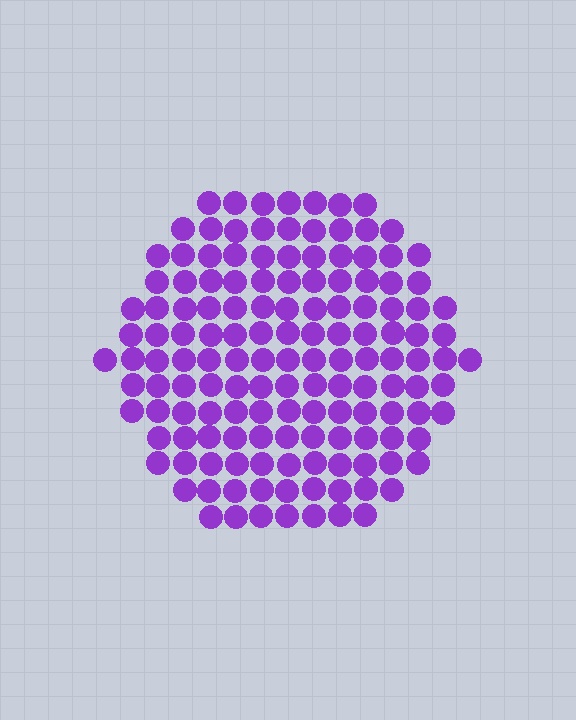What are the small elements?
The small elements are circles.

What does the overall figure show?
The overall figure shows a hexagon.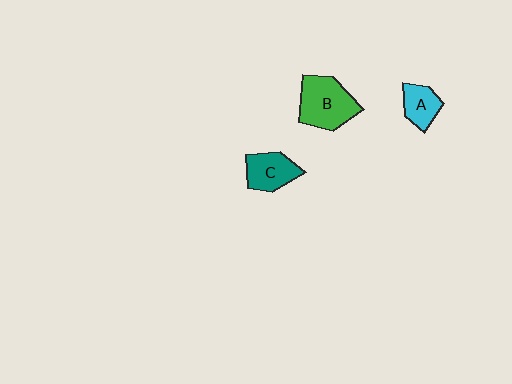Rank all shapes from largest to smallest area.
From largest to smallest: B (green), C (teal), A (cyan).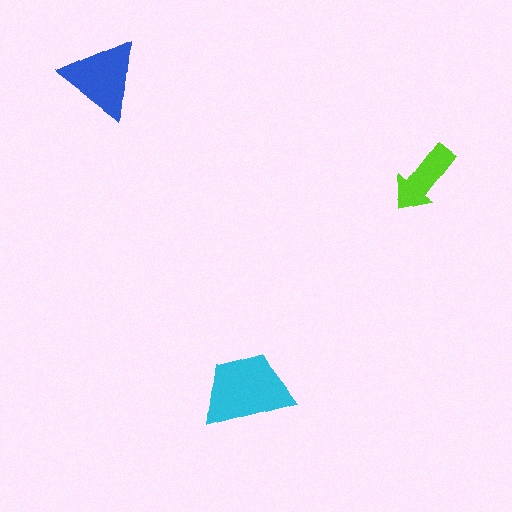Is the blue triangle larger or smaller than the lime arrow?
Larger.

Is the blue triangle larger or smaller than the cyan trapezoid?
Smaller.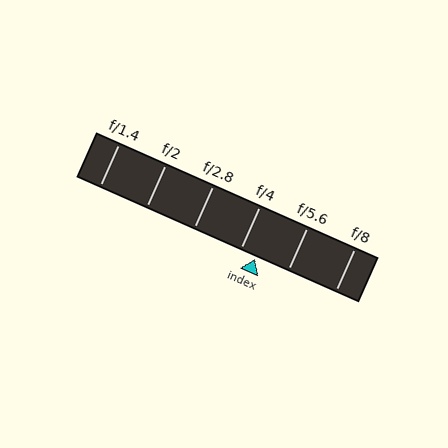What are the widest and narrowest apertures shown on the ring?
The widest aperture shown is f/1.4 and the narrowest is f/8.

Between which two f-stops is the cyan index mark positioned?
The index mark is between f/4 and f/5.6.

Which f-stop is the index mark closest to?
The index mark is closest to f/4.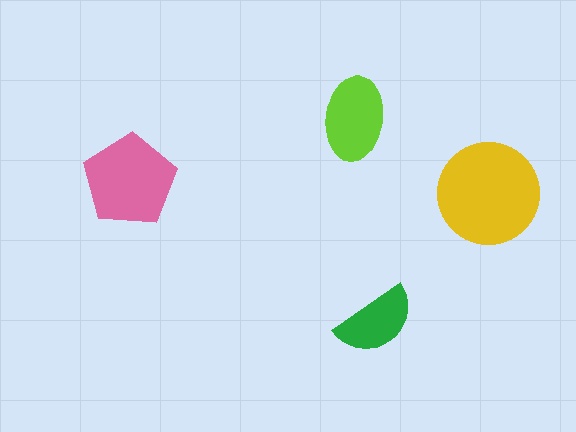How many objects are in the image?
There are 4 objects in the image.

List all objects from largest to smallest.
The yellow circle, the pink pentagon, the lime ellipse, the green semicircle.